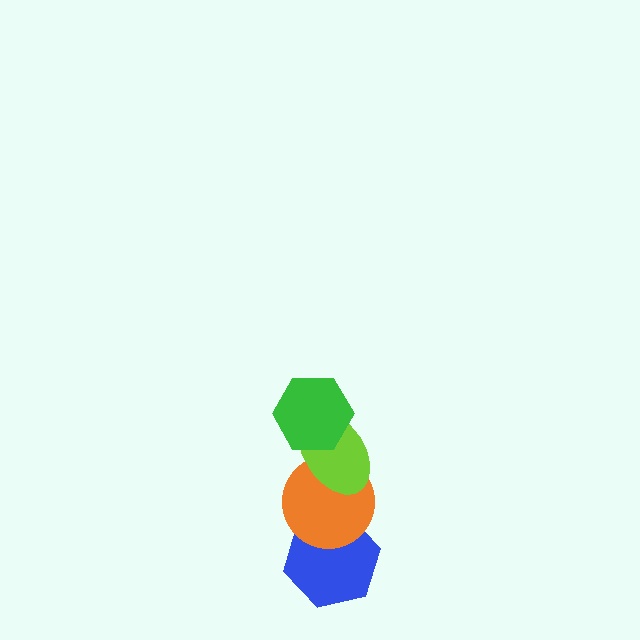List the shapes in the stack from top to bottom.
From top to bottom: the green hexagon, the lime ellipse, the orange circle, the blue hexagon.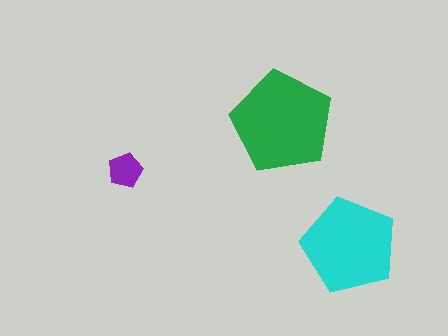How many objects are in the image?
There are 3 objects in the image.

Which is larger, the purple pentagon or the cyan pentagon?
The cyan one.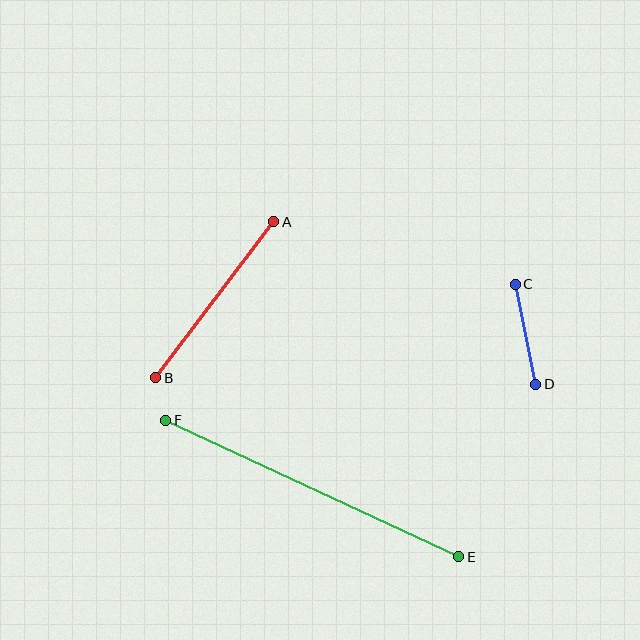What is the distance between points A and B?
The distance is approximately 196 pixels.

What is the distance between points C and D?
The distance is approximately 102 pixels.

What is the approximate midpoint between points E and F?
The midpoint is at approximately (312, 488) pixels.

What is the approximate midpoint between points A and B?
The midpoint is at approximately (215, 300) pixels.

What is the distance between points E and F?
The distance is approximately 323 pixels.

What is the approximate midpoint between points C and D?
The midpoint is at approximately (525, 334) pixels.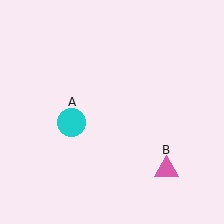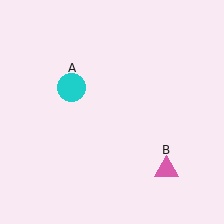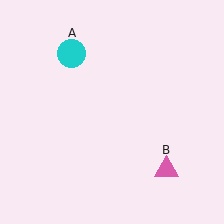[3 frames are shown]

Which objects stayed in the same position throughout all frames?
Pink triangle (object B) remained stationary.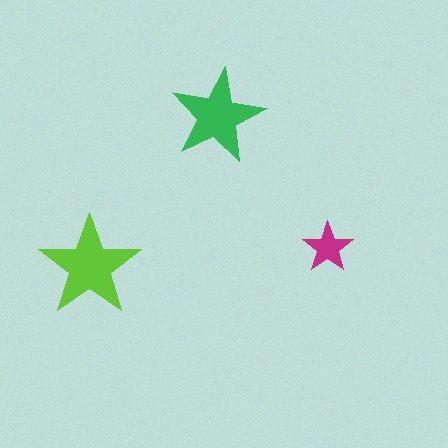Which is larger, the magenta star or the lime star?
The lime one.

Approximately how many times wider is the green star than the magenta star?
About 2 times wider.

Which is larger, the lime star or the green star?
The lime one.